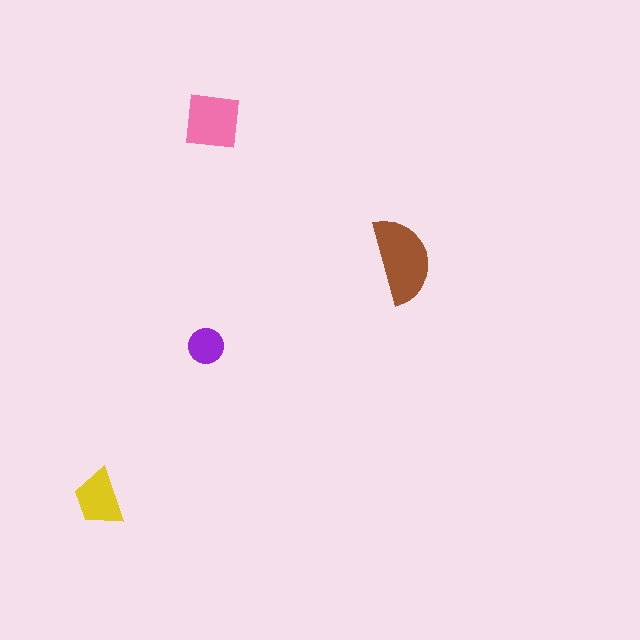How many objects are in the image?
There are 4 objects in the image.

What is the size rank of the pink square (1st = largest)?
2nd.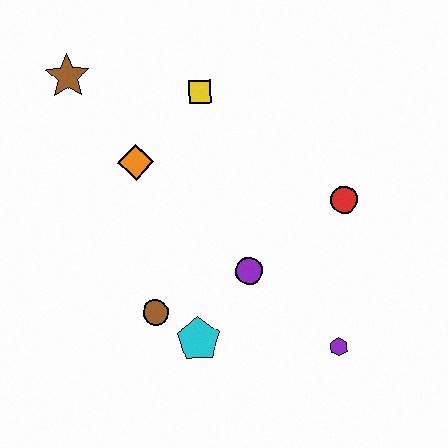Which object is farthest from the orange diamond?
The purple hexagon is farthest from the orange diamond.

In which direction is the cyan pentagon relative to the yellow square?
The cyan pentagon is below the yellow square.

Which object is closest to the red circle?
The purple circle is closest to the red circle.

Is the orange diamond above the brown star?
No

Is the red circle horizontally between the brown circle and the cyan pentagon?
No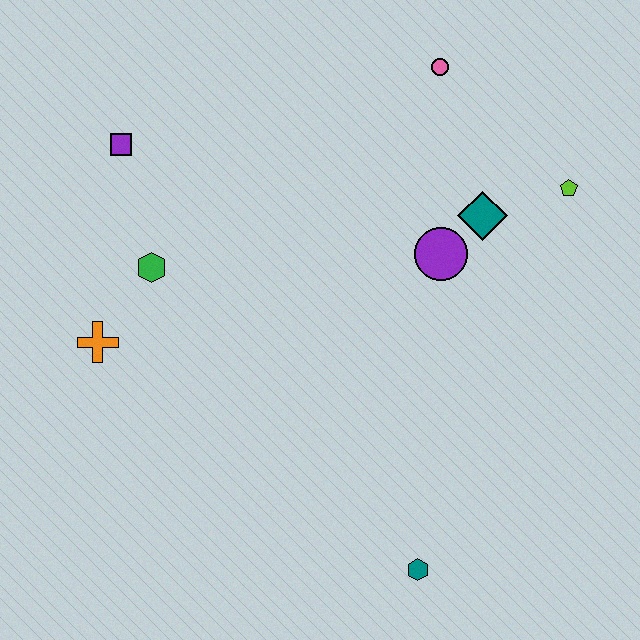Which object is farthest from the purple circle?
The orange cross is farthest from the purple circle.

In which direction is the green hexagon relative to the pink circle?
The green hexagon is to the left of the pink circle.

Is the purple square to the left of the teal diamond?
Yes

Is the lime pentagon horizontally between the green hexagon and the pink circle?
No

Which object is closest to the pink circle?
The teal diamond is closest to the pink circle.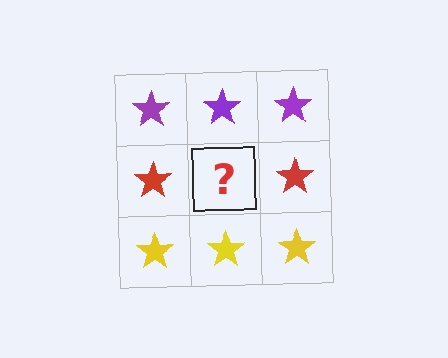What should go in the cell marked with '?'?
The missing cell should contain a red star.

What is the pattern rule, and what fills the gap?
The rule is that each row has a consistent color. The gap should be filled with a red star.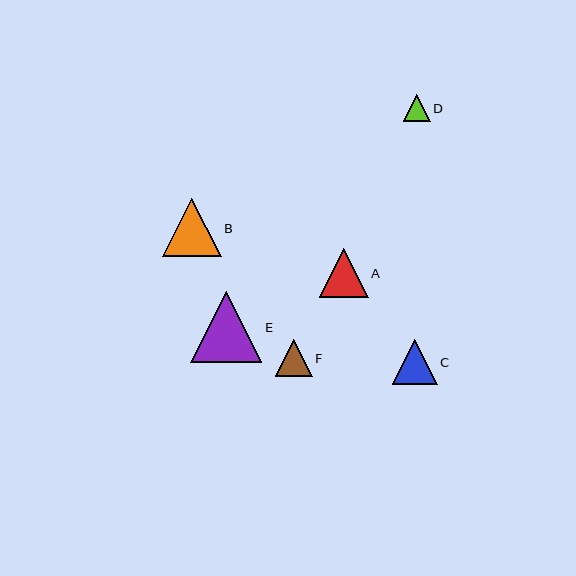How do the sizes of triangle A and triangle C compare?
Triangle A and triangle C are approximately the same size.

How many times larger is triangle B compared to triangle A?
Triangle B is approximately 1.2 times the size of triangle A.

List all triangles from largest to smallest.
From largest to smallest: E, B, A, C, F, D.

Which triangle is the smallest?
Triangle D is the smallest with a size of approximately 26 pixels.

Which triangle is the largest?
Triangle E is the largest with a size of approximately 71 pixels.